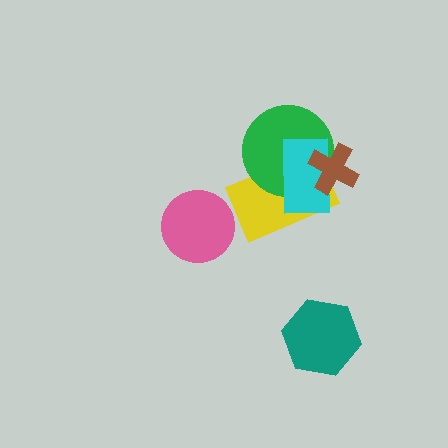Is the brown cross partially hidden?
No, no other shape covers it.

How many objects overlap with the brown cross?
3 objects overlap with the brown cross.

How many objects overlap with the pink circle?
0 objects overlap with the pink circle.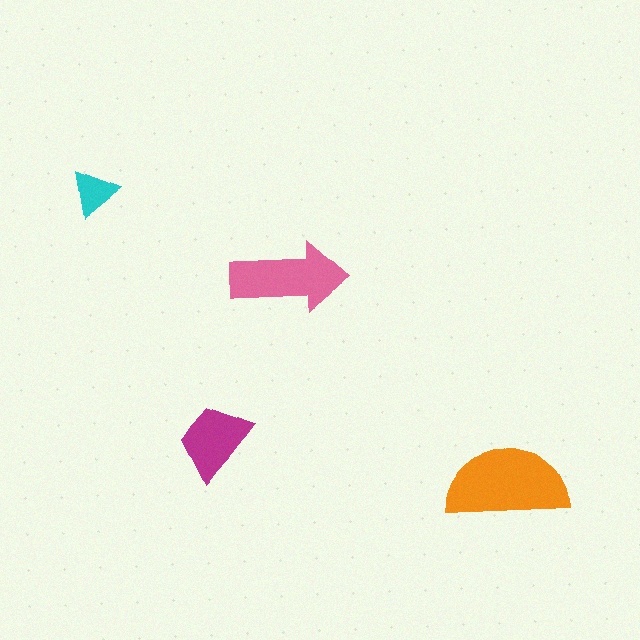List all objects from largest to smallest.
The orange semicircle, the pink arrow, the magenta trapezoid, the cyan triangle.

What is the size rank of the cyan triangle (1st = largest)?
4th.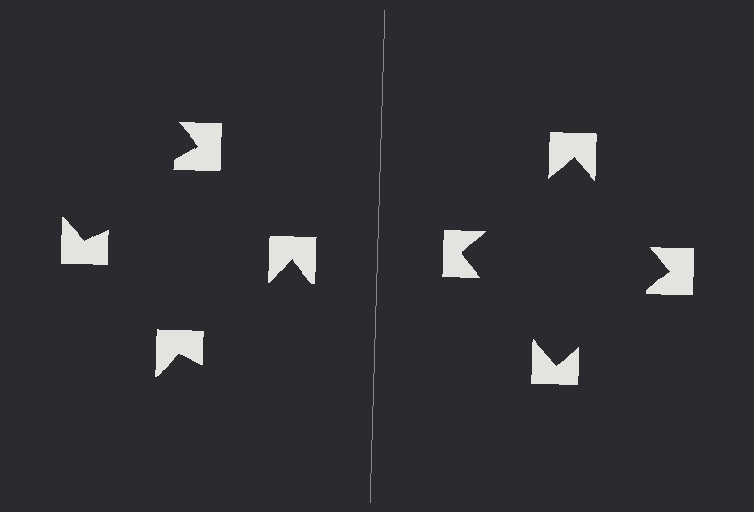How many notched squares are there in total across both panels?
8 — 4 on each side.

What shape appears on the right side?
An illusory square.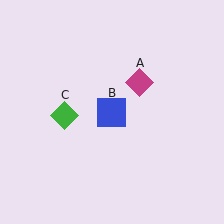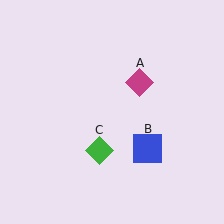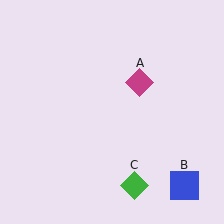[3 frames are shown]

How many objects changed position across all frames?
2 objects changed position: blue square (object B), green diamond (object C).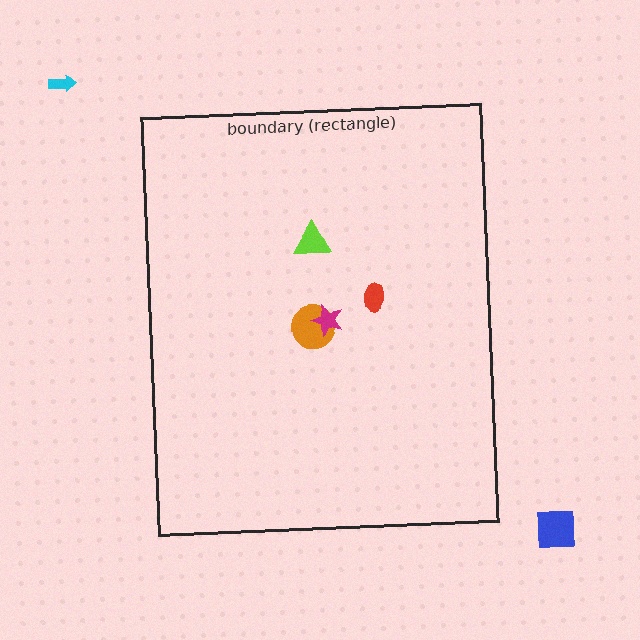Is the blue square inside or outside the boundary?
Outside.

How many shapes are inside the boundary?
4 inside, 2 outside.